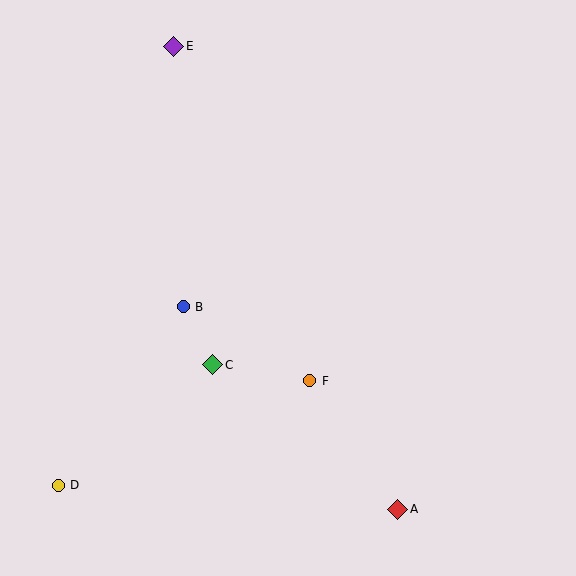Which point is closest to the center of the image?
Point F at (310, 381) is closest to the center.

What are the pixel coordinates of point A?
Point A is at (398, 509).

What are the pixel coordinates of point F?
Point F is at (310, 381).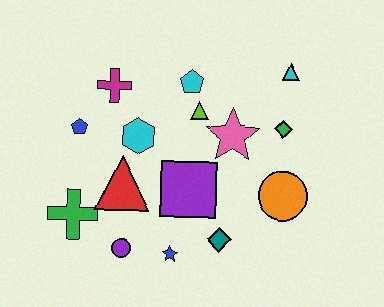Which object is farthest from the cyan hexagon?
The cyan triangle is farthest from the cyan hexagon.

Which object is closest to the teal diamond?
The blue star is closest to the teal diamond.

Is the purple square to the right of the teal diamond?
No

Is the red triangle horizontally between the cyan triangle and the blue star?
No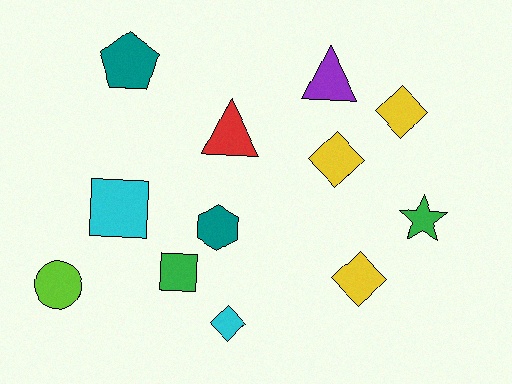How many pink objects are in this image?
There are no pink objects.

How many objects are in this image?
There are 12 objects.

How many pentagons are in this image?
There is 1 pentagon.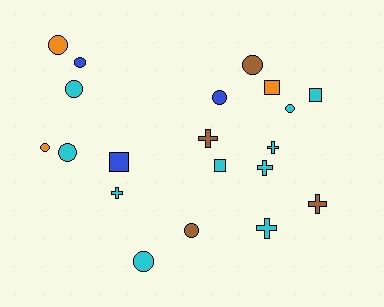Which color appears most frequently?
Cyan, with 10 objects.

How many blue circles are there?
There are 2 blue circles.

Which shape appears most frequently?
Circle, with 10 objects.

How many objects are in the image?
There are 20 objects.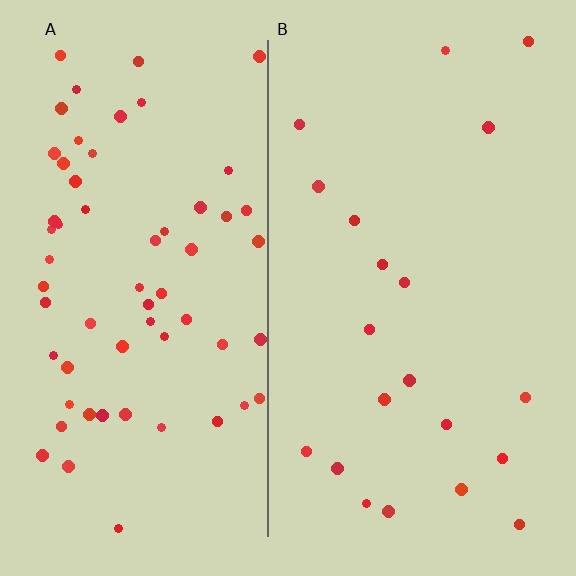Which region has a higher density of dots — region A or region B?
A (the left).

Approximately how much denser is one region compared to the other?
Approximately 3.0× — region A over region B.